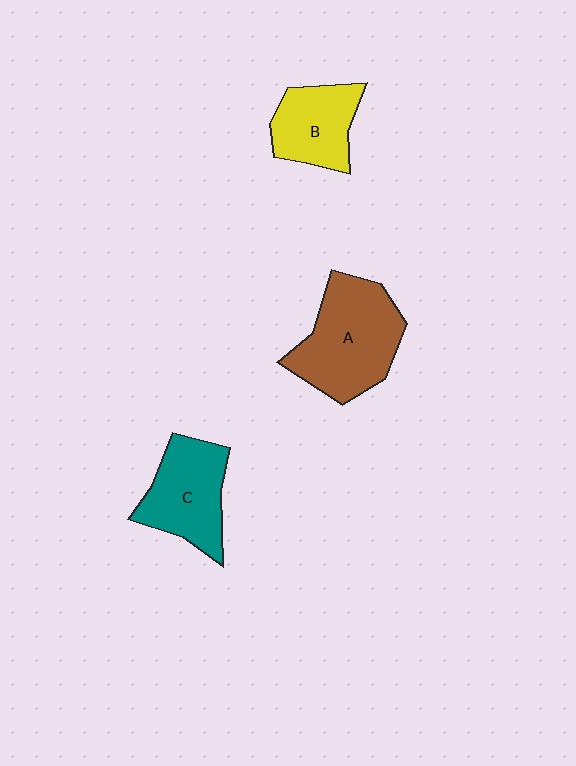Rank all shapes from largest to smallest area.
From largest to smallest: A (brown), C (teal), B (yellow).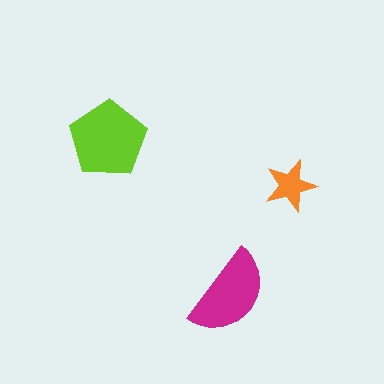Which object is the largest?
The lime pentagon.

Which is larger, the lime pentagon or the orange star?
The lime pentagon.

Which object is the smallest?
The orange star.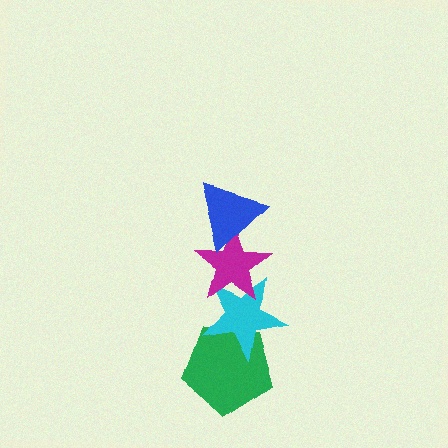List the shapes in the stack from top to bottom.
From top to bottom: the blue triangle, the magenta star, the cyan star, the green pentagon.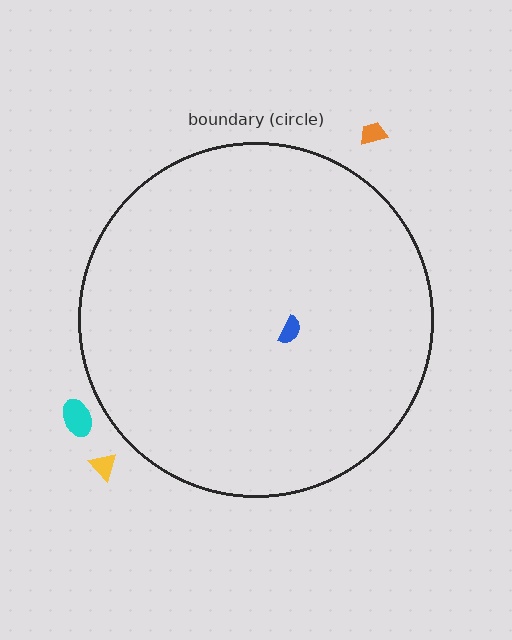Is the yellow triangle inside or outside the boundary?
Outside.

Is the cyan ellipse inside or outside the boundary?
Outside.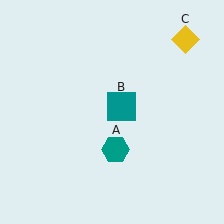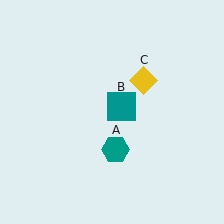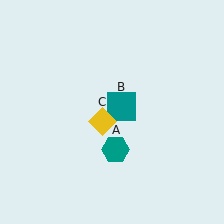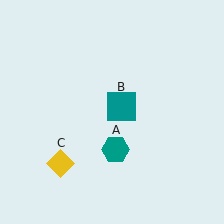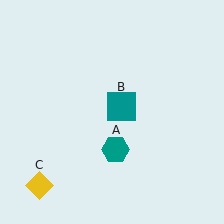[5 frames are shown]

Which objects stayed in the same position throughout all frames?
Teal hexagon (object A) and teal square (object B) remained stationary.